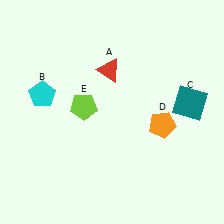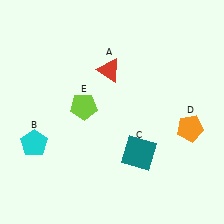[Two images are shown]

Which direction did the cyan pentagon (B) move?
The cyan pentagon (B) moved down.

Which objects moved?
The objects that moved are: the cyan pentagon (B), the teal square (C), the orange pentagon (D).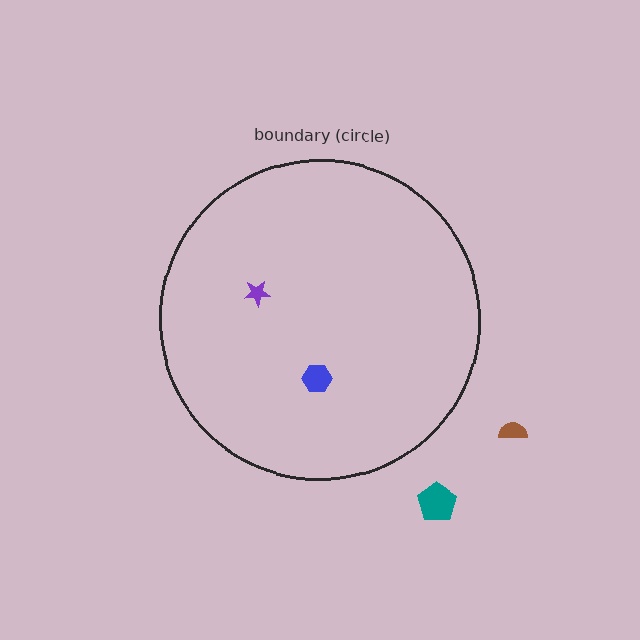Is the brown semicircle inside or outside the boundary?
Outside.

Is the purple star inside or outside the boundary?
Inside.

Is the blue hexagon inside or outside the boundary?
Inside.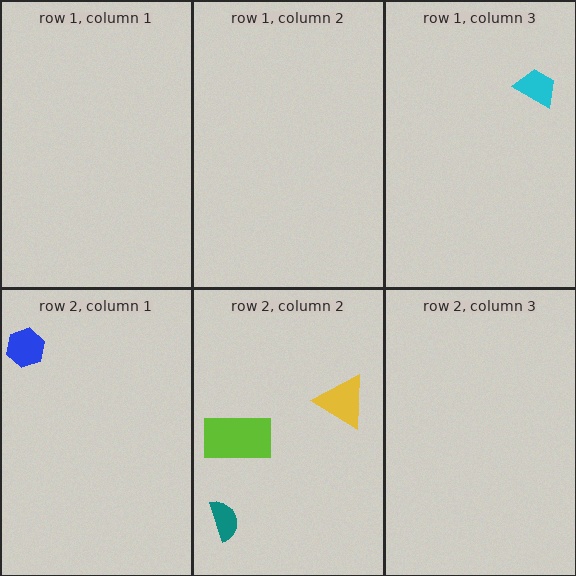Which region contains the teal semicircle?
The row 2, column 2 region.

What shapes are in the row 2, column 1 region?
The blue hexagon.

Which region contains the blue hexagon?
The row 2, column 1 region.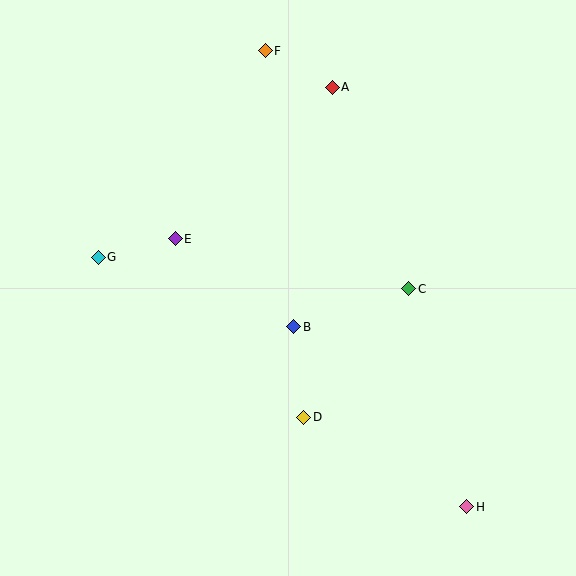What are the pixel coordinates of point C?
Point C is at (409, 289).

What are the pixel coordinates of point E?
Point E is at (175, 239).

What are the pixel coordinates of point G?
Point G is at (98, 257).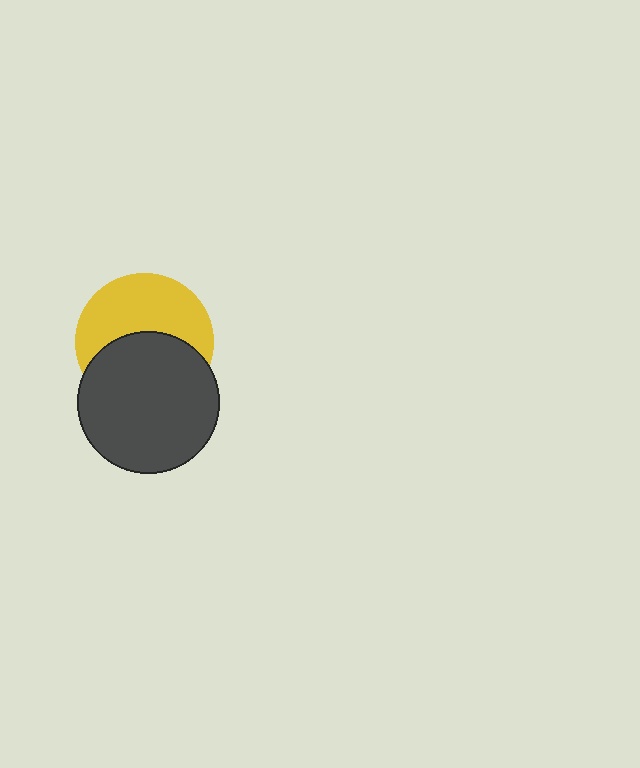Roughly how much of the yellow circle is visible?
About half of it is visible (roughly 52%).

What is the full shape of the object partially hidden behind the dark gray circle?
The partially hidden object is a yellow circle.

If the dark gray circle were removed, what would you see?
You would see the complete yellow circle.